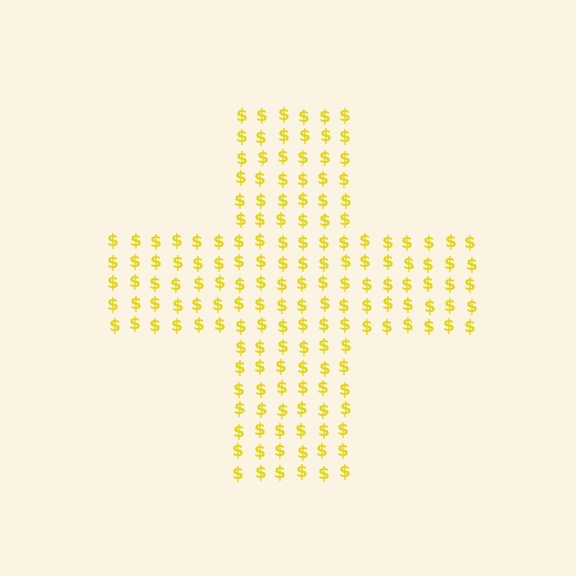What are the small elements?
The small elements are dollar signs.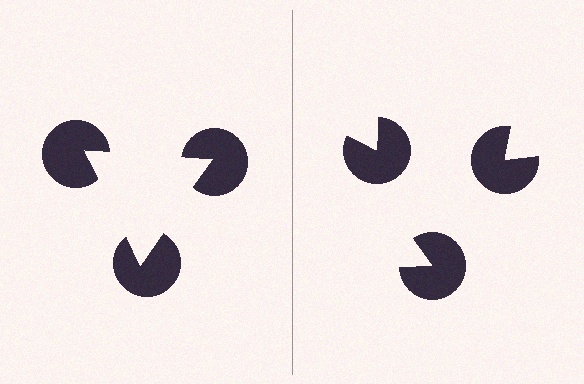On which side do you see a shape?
An illusory triangle appears on the left side. On the right side the wedge cuts are rotated, so no coherent shape forms.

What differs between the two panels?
The pac-man discs are positioned identically on both sides; only the wedge orientations differ. On the left they align to a triangle; on the right they are misaligned.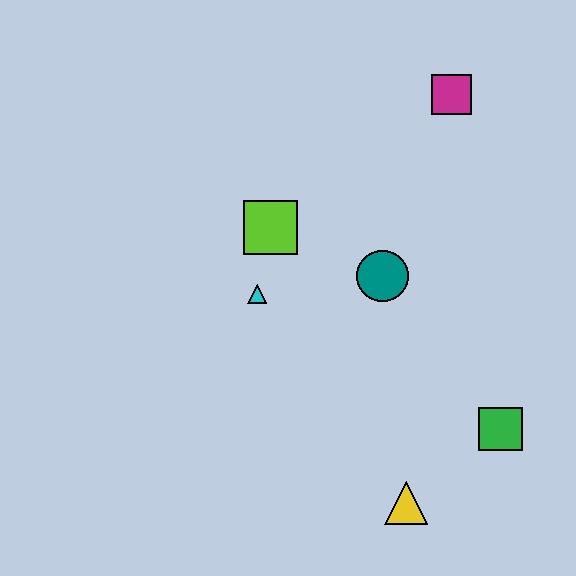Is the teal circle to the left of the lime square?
No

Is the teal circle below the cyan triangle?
No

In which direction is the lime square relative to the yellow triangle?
The lime square is above the yellow triangle.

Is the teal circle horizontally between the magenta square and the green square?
No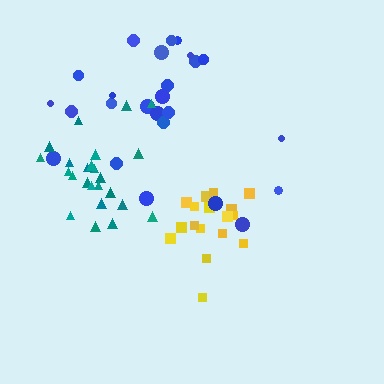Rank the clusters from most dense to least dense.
yellow, teal, blue.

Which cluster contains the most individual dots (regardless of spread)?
Blue (25).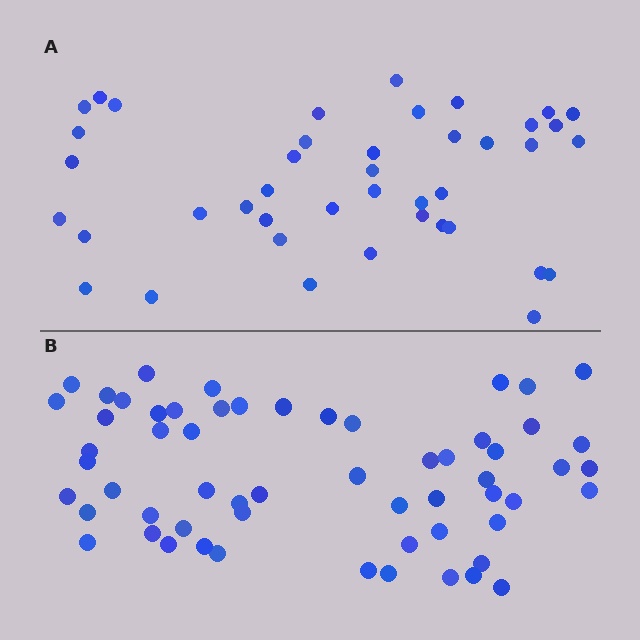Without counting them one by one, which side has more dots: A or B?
Region B (the bottom region) has more dots.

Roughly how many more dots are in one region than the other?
Region B has approximately 15 more dots than region A.